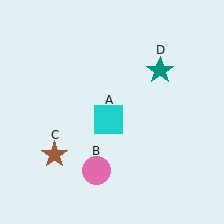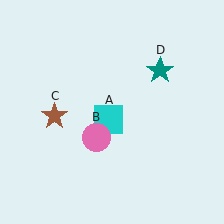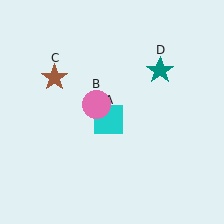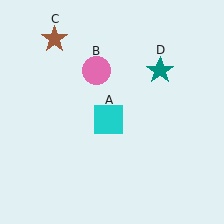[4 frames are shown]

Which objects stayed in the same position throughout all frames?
Cyan square (object A) and teal star (object D) remained stationary.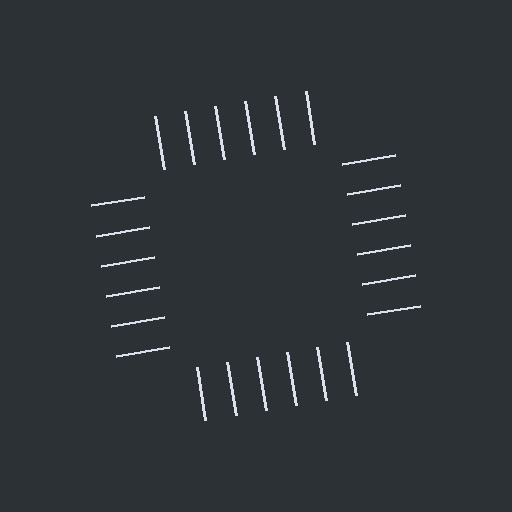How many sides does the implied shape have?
4 sides — the line-ends trace a square.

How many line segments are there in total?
24 — 6 along each of the 4 edges.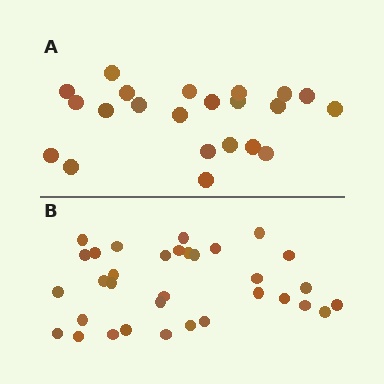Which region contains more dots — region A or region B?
Region B (the bottom region) has more dots.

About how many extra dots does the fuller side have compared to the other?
Region B has roughly 12 or so more dots than region A.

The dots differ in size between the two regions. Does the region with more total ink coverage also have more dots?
No. Region A has more total ink coverage because its dots are larger, but region B actually contains more individual dots. Total area can be misleading — the number of items is what matters here.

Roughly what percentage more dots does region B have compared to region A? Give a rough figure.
About 50% more.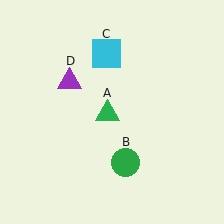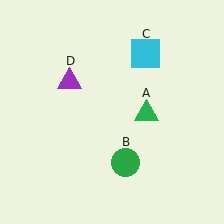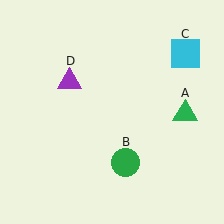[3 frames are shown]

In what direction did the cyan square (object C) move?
The cyan square (object C) moved right.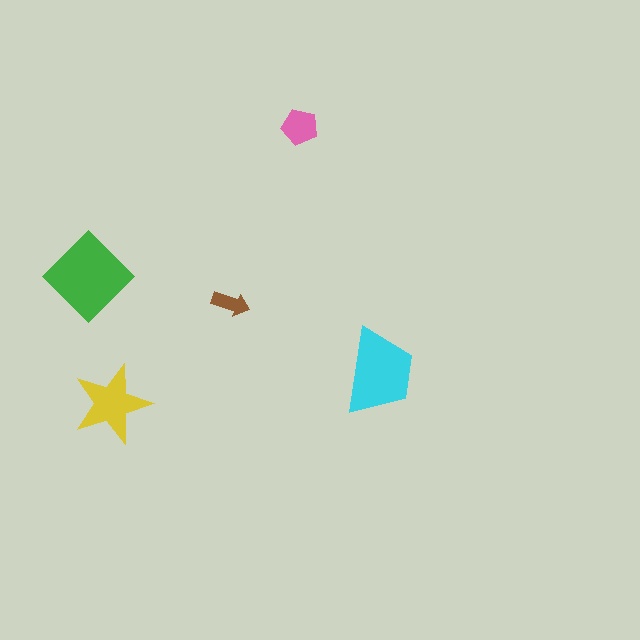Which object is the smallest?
The brown arrow.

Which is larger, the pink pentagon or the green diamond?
The green diamond.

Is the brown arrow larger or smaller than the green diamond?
Smaller.